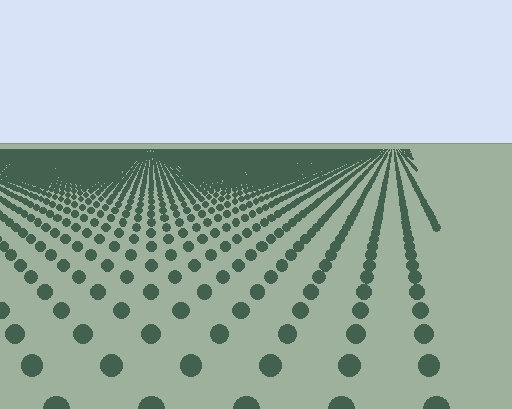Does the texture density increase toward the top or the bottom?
Density increases toward the top.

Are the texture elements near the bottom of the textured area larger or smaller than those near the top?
Larger. Near the bottom, elements are closer to the viewer and appear at a bigger on-screen size.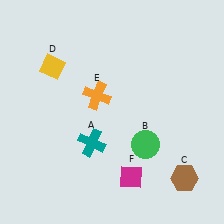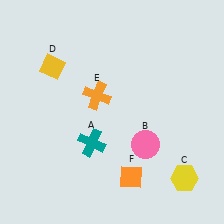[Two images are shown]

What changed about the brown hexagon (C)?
In Image 1, C is brown. In Image 2, it changed to yellow.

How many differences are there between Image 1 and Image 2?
There are 3 differences between the two images.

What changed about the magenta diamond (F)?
In Image 1, F is magenta. In Image 2, it changed to orange.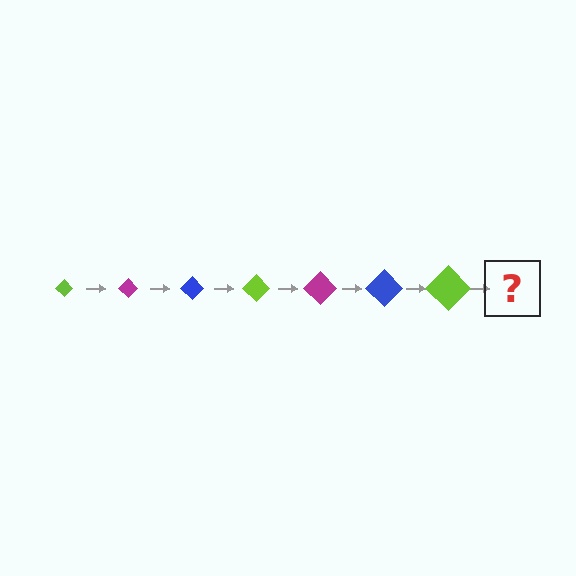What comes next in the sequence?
The next element should be a magenta diamond, larger than the previous one.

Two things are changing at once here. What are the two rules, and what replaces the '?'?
The two rules are that the diamond grows larger each step and the color cycles through lime, magenta, and blue. The '?' should be a magenta diamond, larger than the previous one.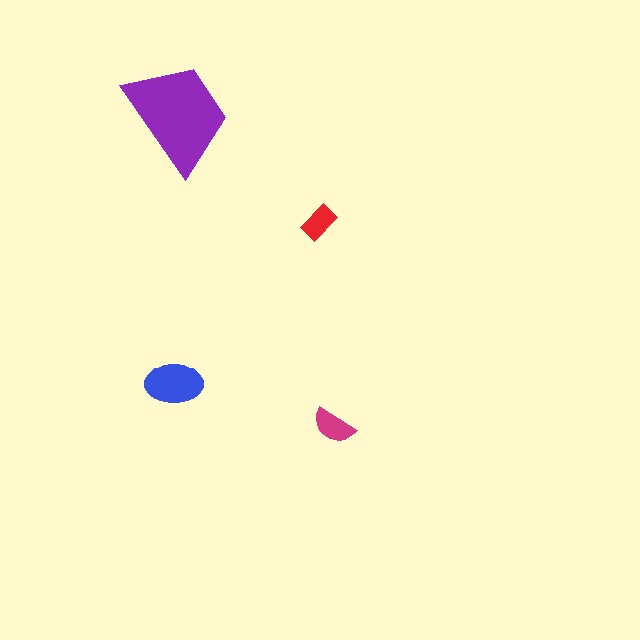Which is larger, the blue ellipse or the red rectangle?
The blue ellipse.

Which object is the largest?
The purple trapezoid.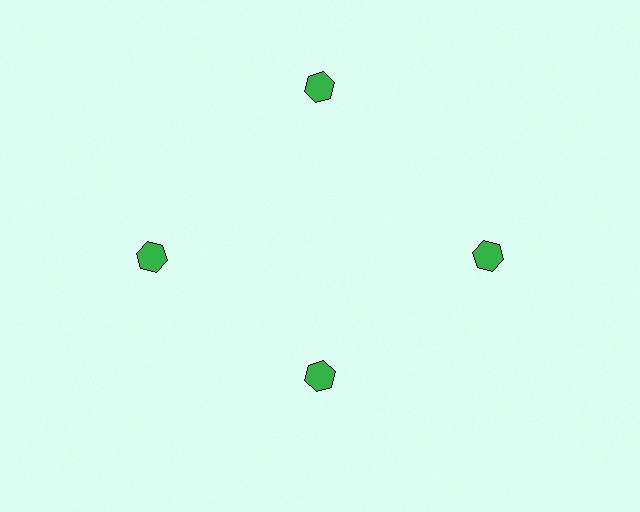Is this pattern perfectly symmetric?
No. The 4 green hexagons are arranged in a ring, but one element near the 6 o'clock position is pulled inward toward the center, breaking the 4-fold rotational symmetry.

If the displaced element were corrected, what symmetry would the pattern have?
It would have 4-fold rotational symmetry — the pattern would map onto itself every 90 degrees.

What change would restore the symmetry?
The symmetry would be restored by moving it outward, back onto the ring so that all 4 hexagons sit at equal angles and equal distance from the center.